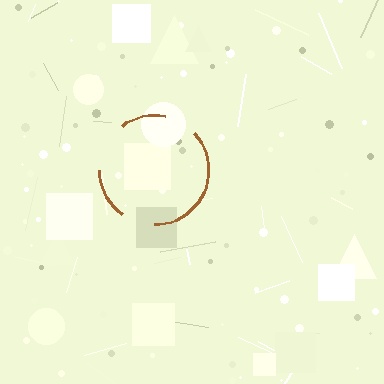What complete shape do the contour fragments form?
The contour fragments form a circle.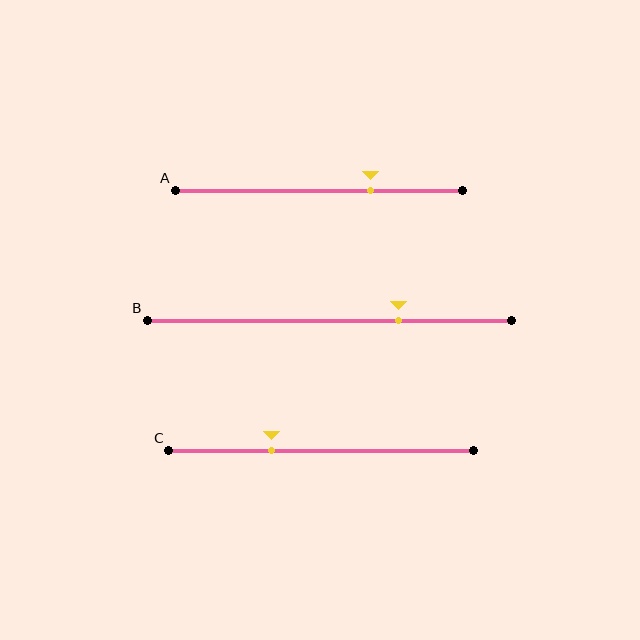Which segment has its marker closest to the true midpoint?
Segment C has its marker closest to the true midpoint.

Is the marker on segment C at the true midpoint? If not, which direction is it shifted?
No, the marker on segment C is shifted to the left by about 16% of the segment length.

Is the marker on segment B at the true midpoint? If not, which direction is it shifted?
No, the marker on segment B is shifted to the right by about 19% of the segment length.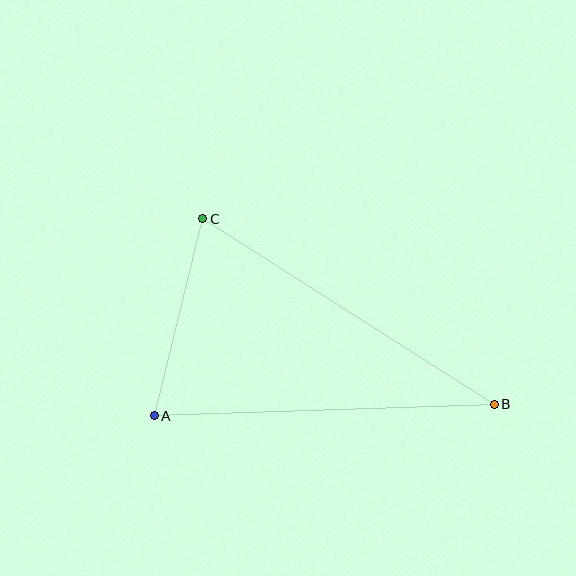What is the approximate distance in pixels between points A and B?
The distance between A and B is approximately 340 pixels.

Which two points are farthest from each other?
Points B and C are farthest from each other.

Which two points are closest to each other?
Points A and C are closest to each other.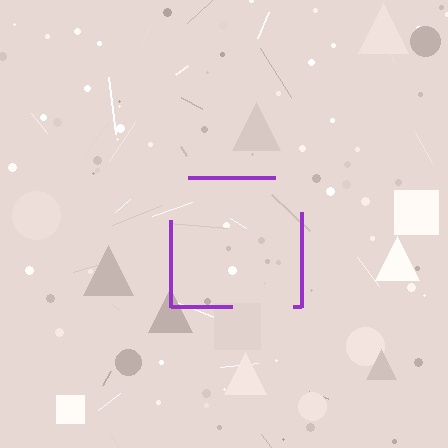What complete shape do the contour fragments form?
The contour fragments form a square.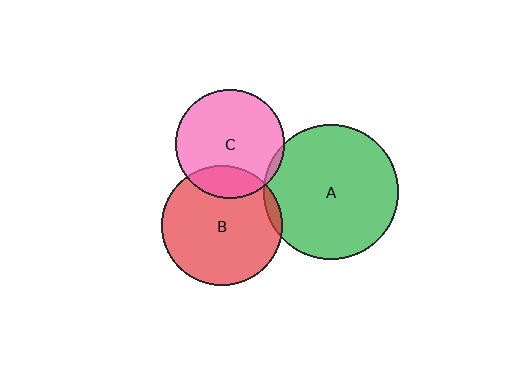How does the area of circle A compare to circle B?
Approximately 1.3 times.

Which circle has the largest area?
Circle A (green).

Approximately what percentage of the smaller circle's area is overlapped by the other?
Approximately 20%.